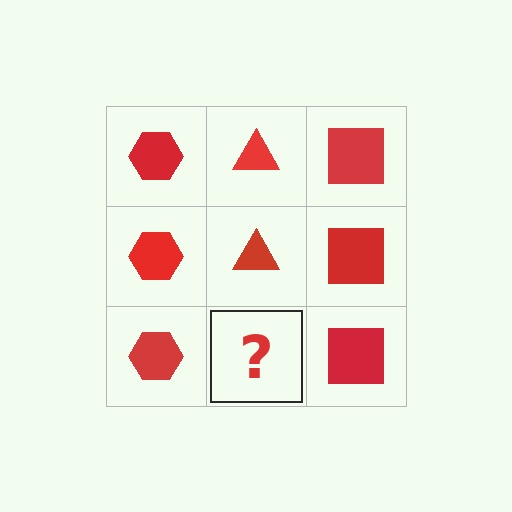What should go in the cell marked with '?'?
The missing cell should contain a red triangle.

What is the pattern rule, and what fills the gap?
The rule is that each column has a consistent shape. The gap should be filled with a red triangle.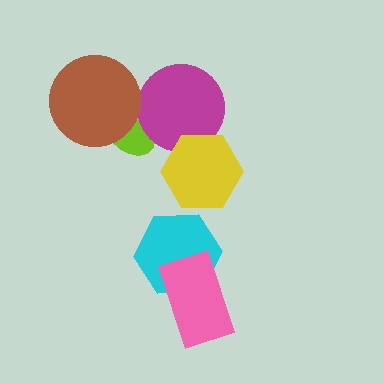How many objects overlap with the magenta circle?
3 objects overlap with the magenta circle.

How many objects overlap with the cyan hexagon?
1 object overlaps with the cyan hexagon.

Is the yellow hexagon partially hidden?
No, no other shape covers it.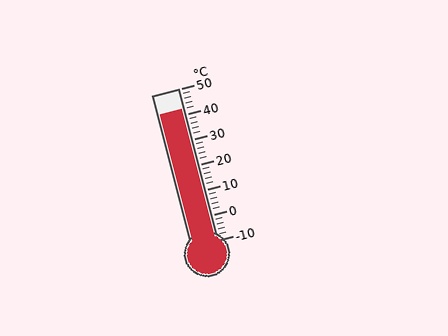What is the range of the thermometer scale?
The thermometer scale ranges from -10°C to 50°C.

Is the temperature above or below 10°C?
The temperature is above 10°C.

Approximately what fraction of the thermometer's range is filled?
The thermometer is filled to approximately 85% of its range.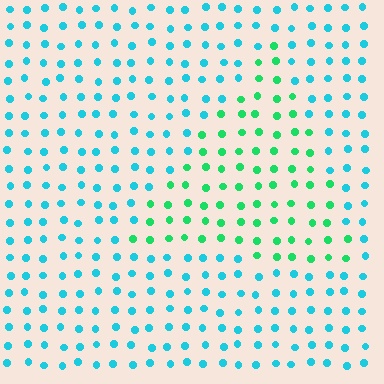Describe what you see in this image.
The image is filled with small cyan elements in a uniform arrangement. A triangle-shaped region is visible where the elements are tinted to a slightly different hue, forming a subtle color boundary.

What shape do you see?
I see a triangle.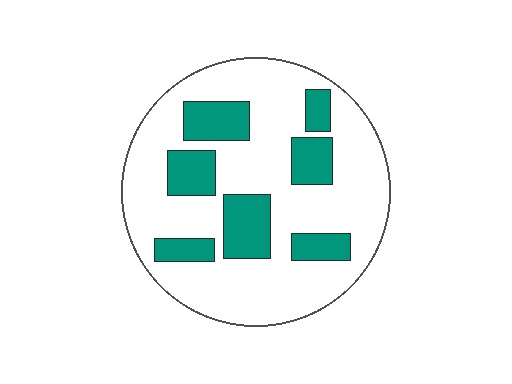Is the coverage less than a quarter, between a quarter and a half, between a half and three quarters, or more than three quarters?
Between a quarter and a half.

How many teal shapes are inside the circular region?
7.